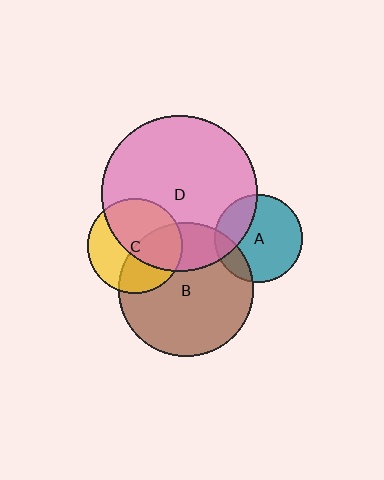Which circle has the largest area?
Circle D (pink).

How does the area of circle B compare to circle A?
Approximately 2.3 times.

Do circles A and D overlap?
Yes.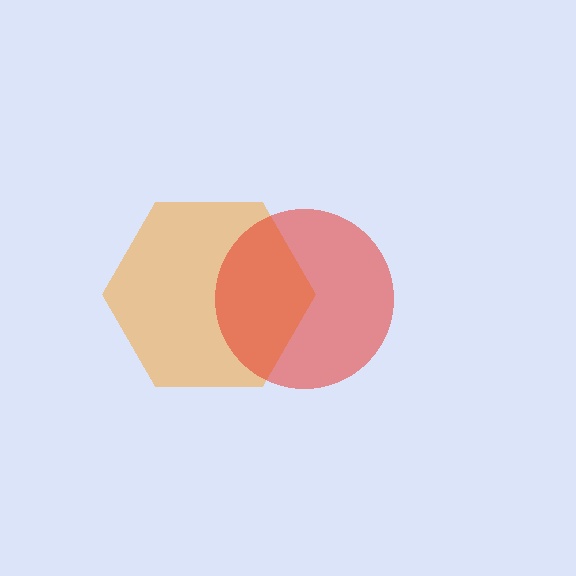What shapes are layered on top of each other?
The layered shapes are: an orange hexagon, a red circle.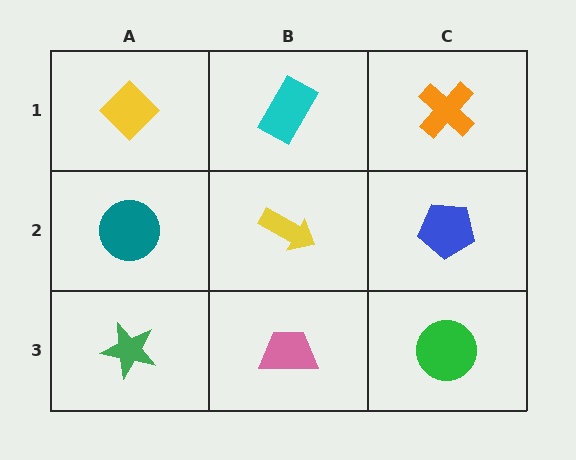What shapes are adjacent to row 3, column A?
A teal circle (row 2, column A), a pink trapezoid (row 3, column B).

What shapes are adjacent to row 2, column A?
A yellow diamond (row 1, column A), a green star (row 3, column A), a yellow arrow (row 2, column B).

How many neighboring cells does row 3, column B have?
3.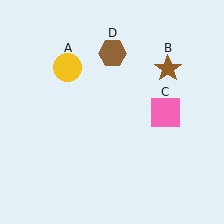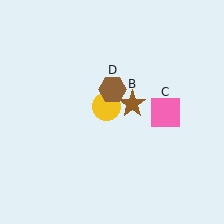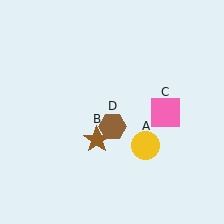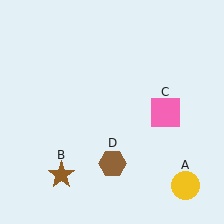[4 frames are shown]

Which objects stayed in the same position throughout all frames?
Pink square (object C) remained stationary.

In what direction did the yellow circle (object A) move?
The yellow circle (object A) moved down and to the right.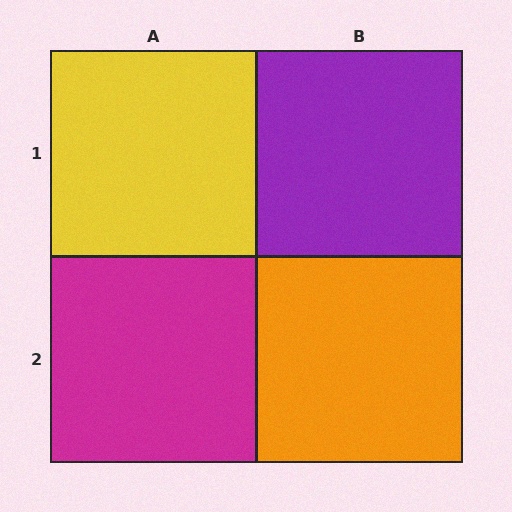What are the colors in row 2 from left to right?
Magenta, orange.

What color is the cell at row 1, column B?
Purple.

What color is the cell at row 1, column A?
Yellow.